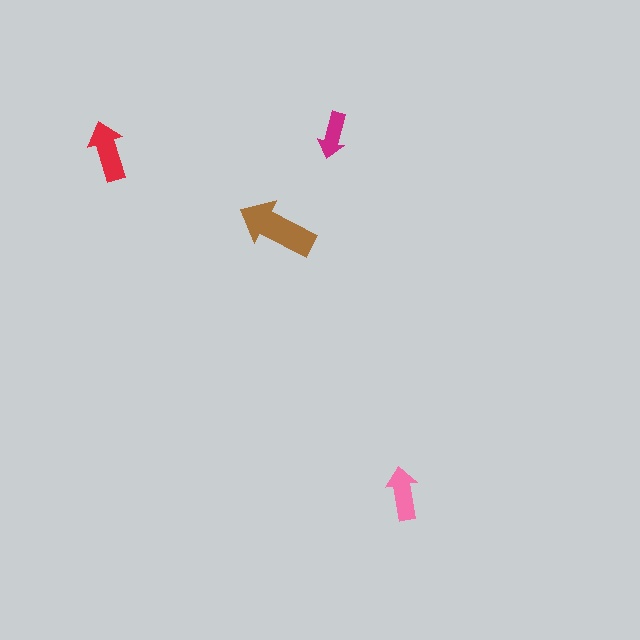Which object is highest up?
The magenta arrow is topmost.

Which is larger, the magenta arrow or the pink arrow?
The pink one.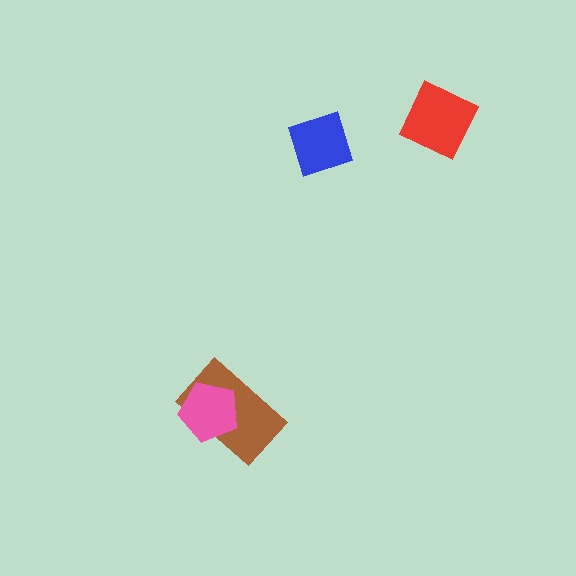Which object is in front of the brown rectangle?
The pink pentagon is in front of the brown rectangle.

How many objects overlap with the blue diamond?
0 objects overlap with the blue diamond.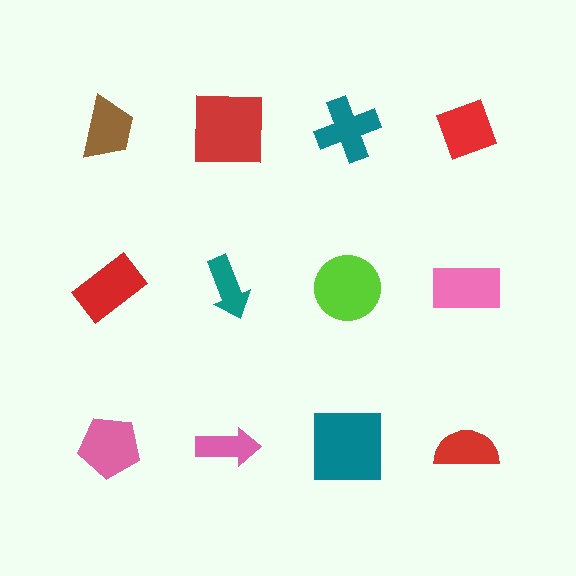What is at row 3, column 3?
A teal square.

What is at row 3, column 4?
A red semicircle.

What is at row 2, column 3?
A lime circle.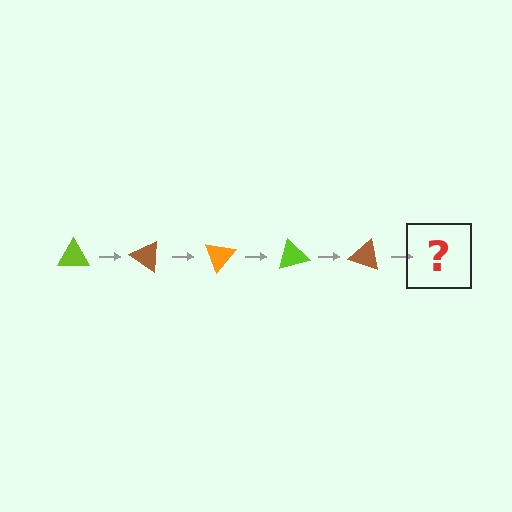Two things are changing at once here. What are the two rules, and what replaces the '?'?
The two rules are that it rotates 35 degrees each step and the color cycles through lime, brown, and orange. The '?' should be an orange triangle, rotated 175 degrees from the start.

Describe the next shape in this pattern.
It should be an orange triangle, rotated 175 degrees from the start.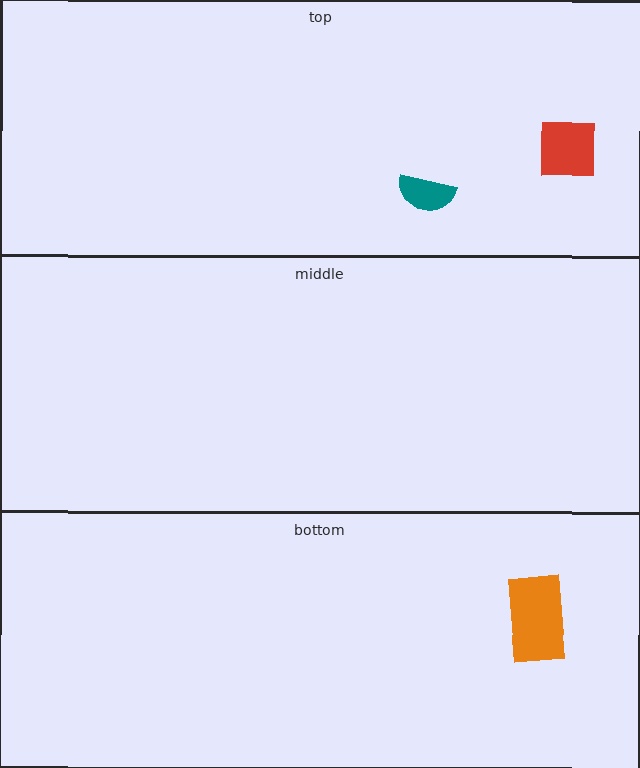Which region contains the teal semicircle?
The top region.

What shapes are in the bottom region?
The orange rectangle.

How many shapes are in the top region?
2.